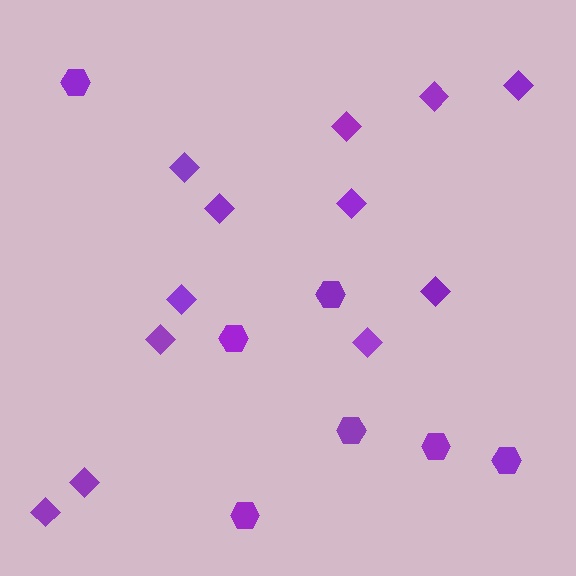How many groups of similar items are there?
There are 2 groups: one group of diamonds (12) and one group of hexagons (7).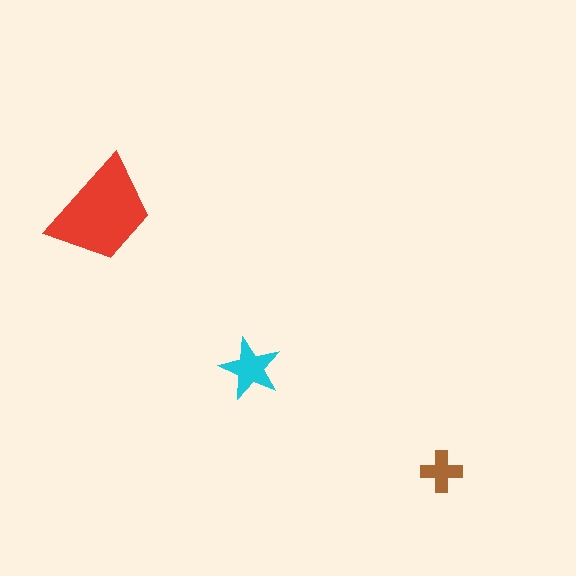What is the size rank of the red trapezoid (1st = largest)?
1st.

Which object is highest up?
The red trapezoid is topmost.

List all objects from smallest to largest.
The brown cross, the cyan star, the red trapezoid.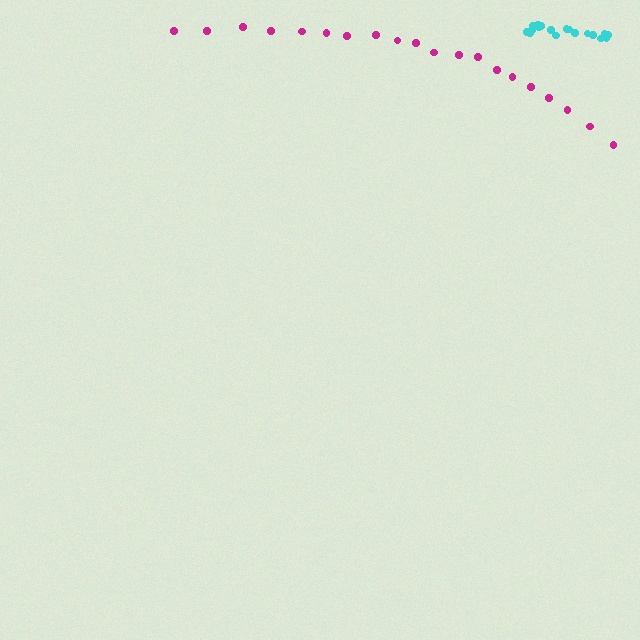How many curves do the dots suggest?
There are 2 distinct paths.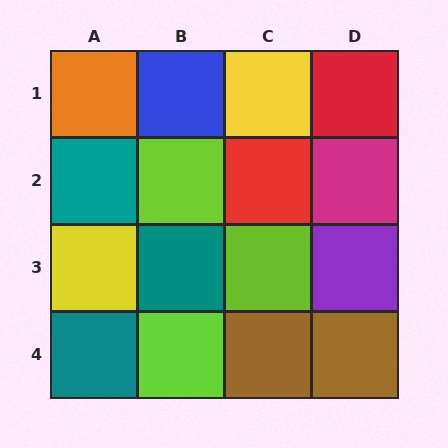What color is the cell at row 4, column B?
Lime.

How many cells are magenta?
1 cell is magenta.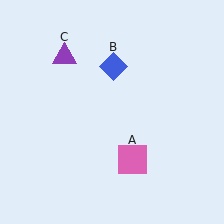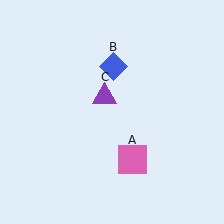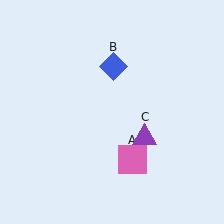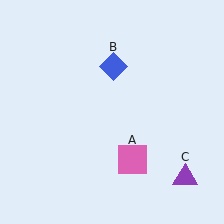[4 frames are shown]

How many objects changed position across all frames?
1 object changed position: purple triangle (object C).